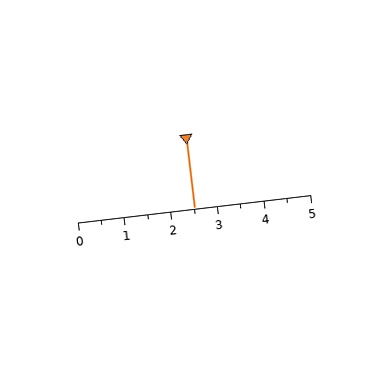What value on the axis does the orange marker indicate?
The marker indicates approximately 2.5.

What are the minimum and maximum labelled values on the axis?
The axis runs from 0 to 5.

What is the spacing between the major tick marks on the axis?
The major ticks are spaced 1 apart.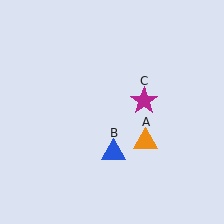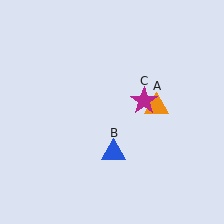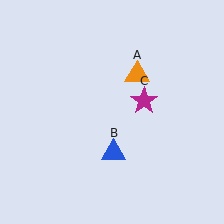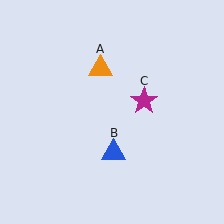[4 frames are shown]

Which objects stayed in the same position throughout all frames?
Blue triangle (object B) and magenta star (object C) remained stationary.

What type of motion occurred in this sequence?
The orange triangle (object A) rotated counterclockwise around the center of the scene.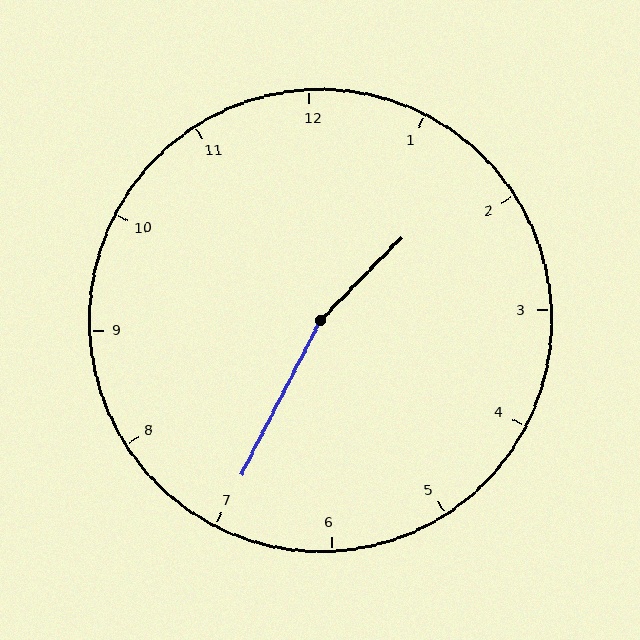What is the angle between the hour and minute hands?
Approximately 162 degrees.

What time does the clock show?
1:35.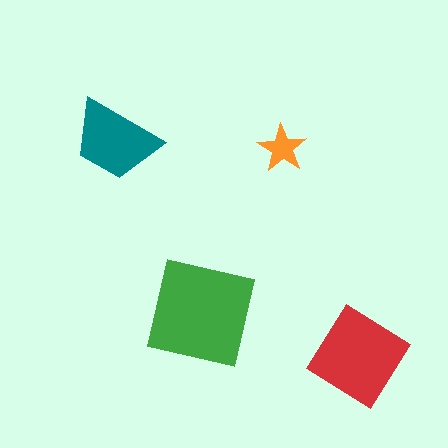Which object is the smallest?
The orange star.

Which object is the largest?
The green square.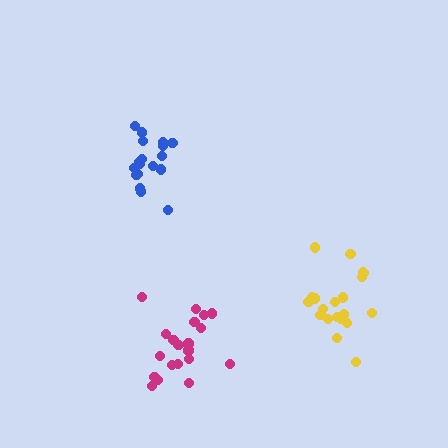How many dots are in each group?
Group 1: 20 dots, Group 2: 18 dots, Group 3: 20 dots (58 total).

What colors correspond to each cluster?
The clusters are colored: yellow, blue, magenta.